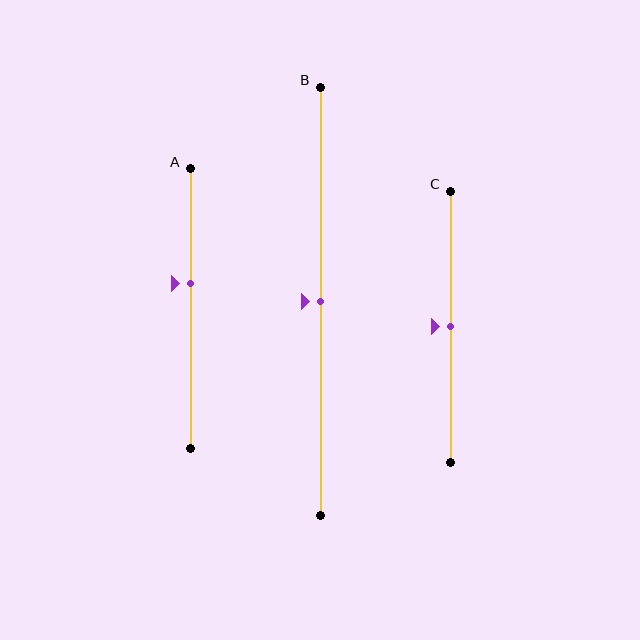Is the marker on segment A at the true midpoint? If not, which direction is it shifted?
No, the marker on segment A is shifted upward by about 9% of the segment length.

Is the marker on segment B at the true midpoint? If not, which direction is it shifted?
Yes, the marker on segment B is at the true midpoint.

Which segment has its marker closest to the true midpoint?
Segment B has its marker closest to the true midpoint.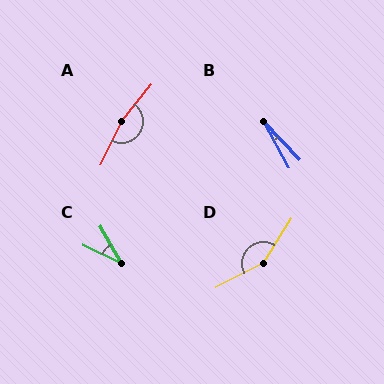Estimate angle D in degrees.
Approximately 150 degrees.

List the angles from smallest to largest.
B (15°), C (35°), D (150°), A (168°).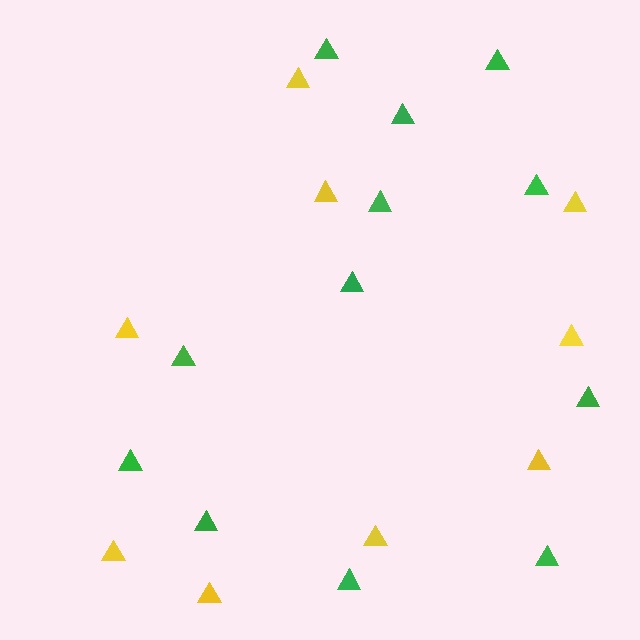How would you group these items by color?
There are 2 groups: one group of green triangles (12) and one group of yellow triangles (9).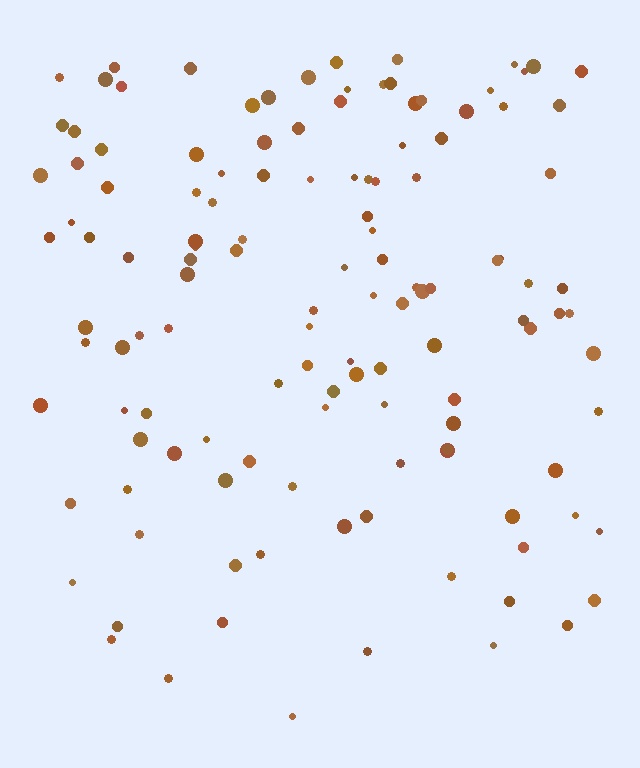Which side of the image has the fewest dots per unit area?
The bottom.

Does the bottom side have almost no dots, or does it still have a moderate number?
Still a moderate number, just noticeably fewer than the top.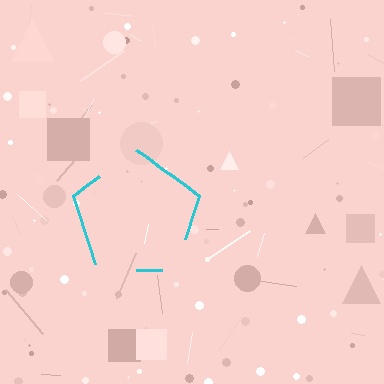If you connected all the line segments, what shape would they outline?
They would outline a pentagon.